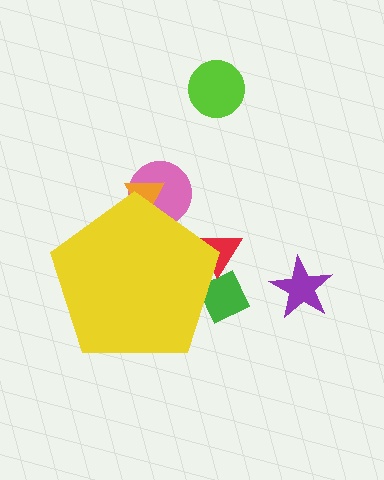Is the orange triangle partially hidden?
Yes, the orange triangle is partially hidden behind the yellow pentagon.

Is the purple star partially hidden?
No, the purple star is fully visible.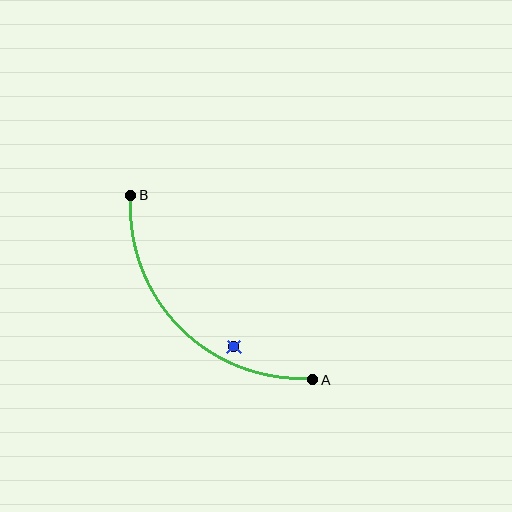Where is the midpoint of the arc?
The arc midpoint is the point on the curve farthest from the straight line joining A and B. It sits below and to the left of that line.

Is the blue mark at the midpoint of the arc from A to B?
No — the blue mark does not lie on the arc at all. It sits slightly inside the curve.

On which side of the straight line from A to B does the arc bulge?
The arc bulges below and to the left of the straight line connecting A and B.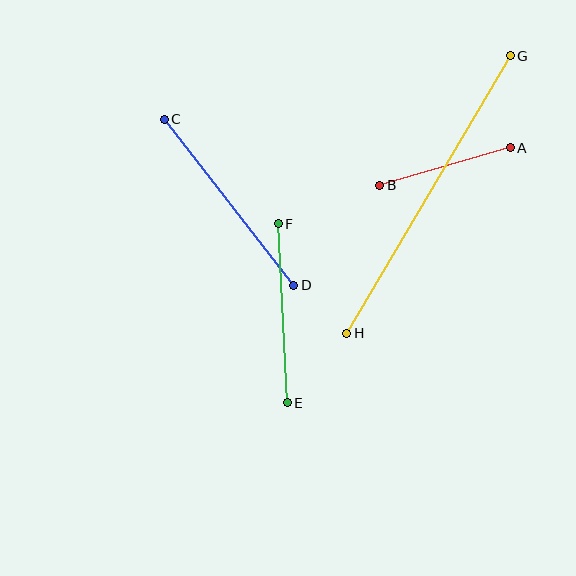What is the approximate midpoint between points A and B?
The midpoint is at approximately (445, 166) pixels.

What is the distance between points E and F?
The distance is approximately 180 pixels.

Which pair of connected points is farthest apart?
Points G and H are farthest apart.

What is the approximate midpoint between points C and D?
The midpoint is at approximately (229, 202) pixels.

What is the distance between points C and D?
The distance is approximately 210 pixels.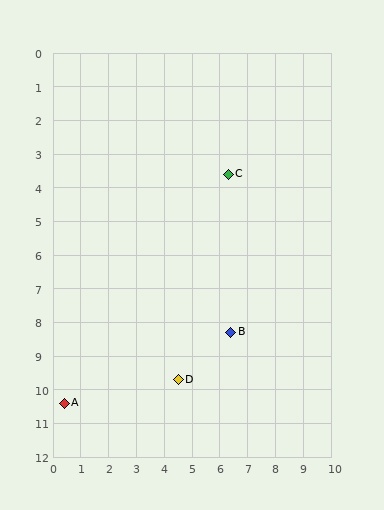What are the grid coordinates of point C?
Point C is at approximately (6.3, 3.6).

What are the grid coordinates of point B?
Point B is at approximately (6.4, 8.3).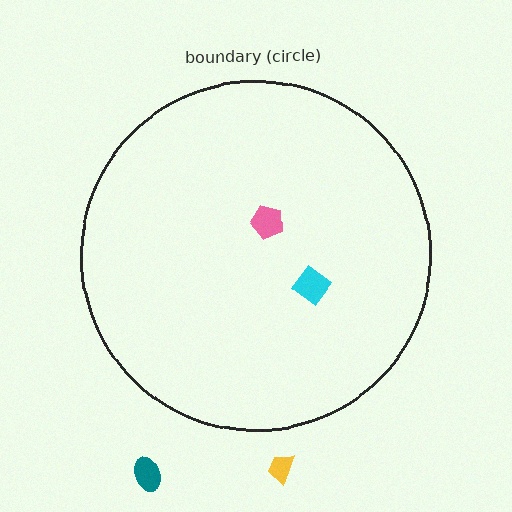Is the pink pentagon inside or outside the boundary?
Inside.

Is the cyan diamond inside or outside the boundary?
Inside.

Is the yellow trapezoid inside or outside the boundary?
Outside.